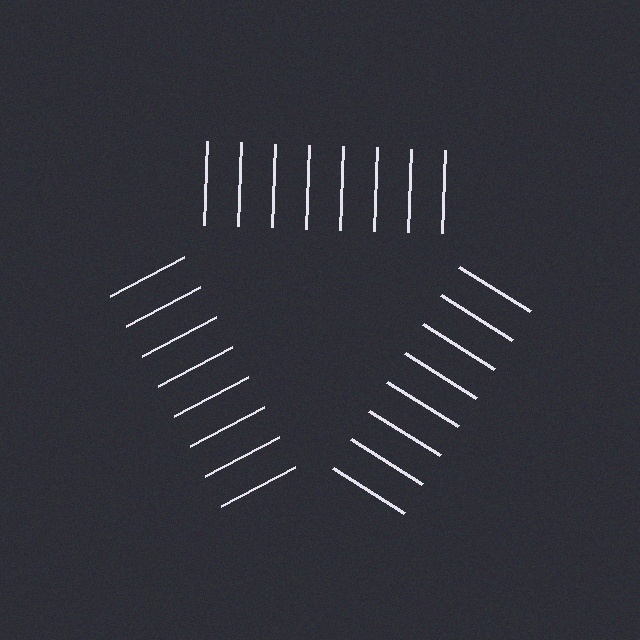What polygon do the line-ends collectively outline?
An illusory triangle — the line segments terminate on its edges but no continuous stroke is drawn.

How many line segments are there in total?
24 — 8 along each of the 3 edges.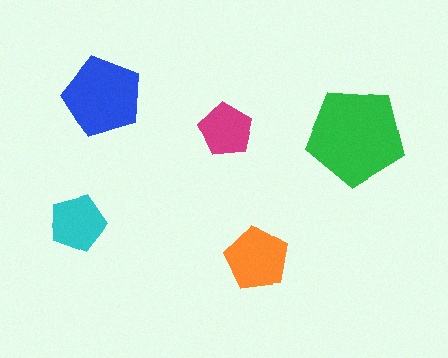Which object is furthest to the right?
The green pentagon is rightmost.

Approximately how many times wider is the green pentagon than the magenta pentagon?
About 2 times wider.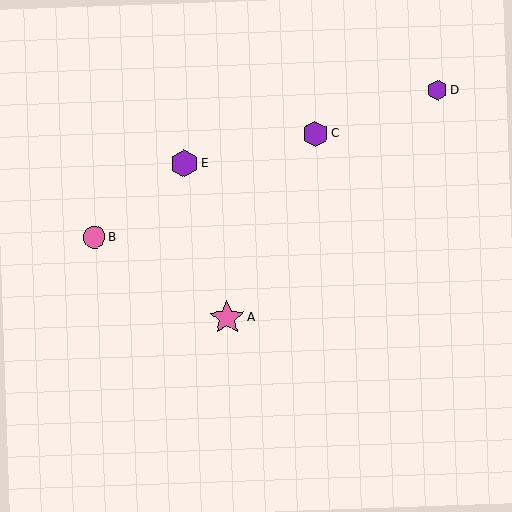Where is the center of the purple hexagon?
The center of the purple hexagon is at (184, 164).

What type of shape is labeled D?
Shape D is a purple hexagon.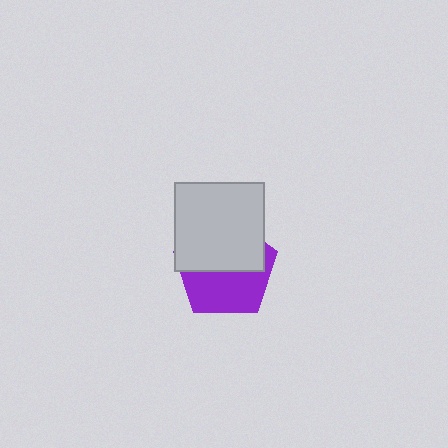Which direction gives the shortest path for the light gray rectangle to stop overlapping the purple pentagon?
Moving up gives the shortest separation.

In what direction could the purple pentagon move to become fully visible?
The purple pentagon could move down. That would shift it out from behind the light gray rectangle entirely.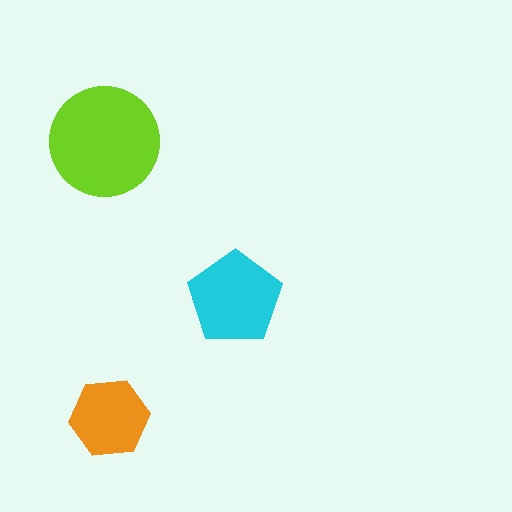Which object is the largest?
The lime circle.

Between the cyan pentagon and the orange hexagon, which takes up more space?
The cyan pentagon.